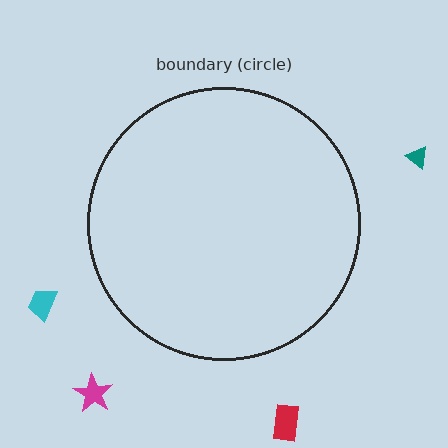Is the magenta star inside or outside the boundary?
Outside.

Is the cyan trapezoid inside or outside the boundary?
Outside.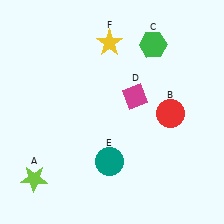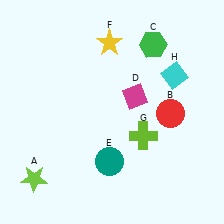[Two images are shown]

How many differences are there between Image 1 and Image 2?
There are 2 differences between the two images.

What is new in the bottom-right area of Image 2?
A lime cross (G) was added in the bottom-right area of Image 2.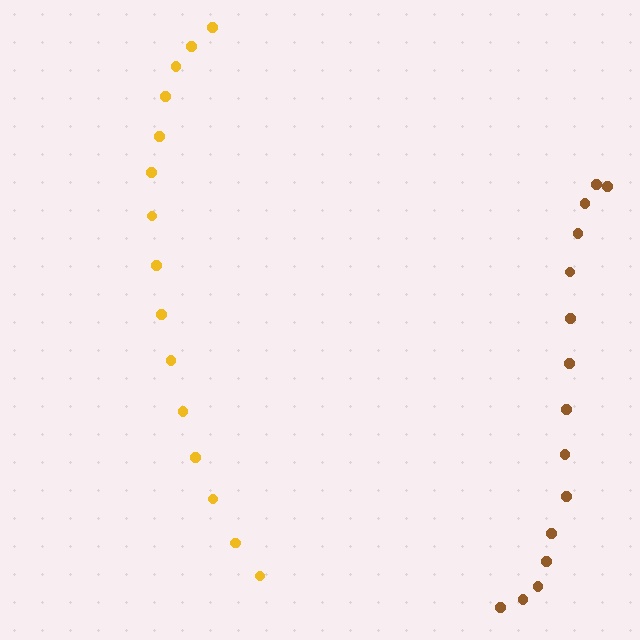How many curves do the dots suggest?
There are 2 distinct paths.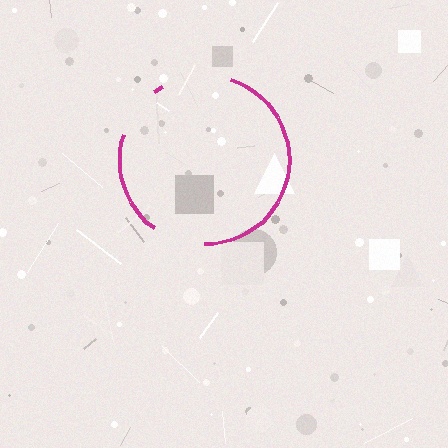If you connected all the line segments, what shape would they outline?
They would outline a circle.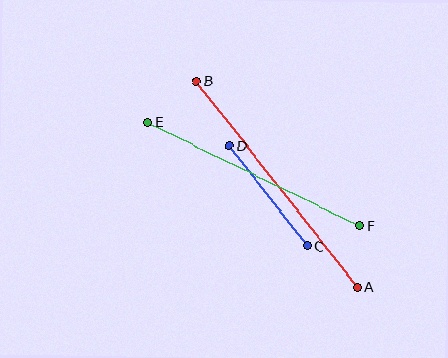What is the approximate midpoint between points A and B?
The midpoint is at approximately (277, 184) pixels.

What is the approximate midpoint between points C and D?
The midpoint is at approximately (268, 196) pixels.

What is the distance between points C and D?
The distance is approximately 127 pixels.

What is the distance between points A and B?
The distance is approximately 262 pixels.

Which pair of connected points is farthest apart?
Points A and B are farthest apart.